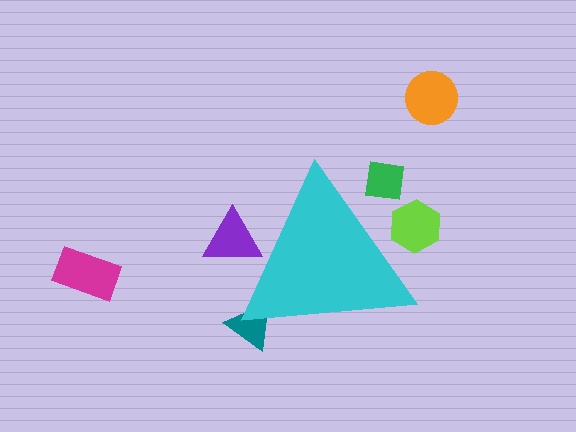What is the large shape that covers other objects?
A cyan triangle.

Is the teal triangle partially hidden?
Yes, the teal triangle is partially hidden behind the cyan triangle.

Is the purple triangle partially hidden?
Yes, the purple triangle is partially hidden behind the cyan triangle.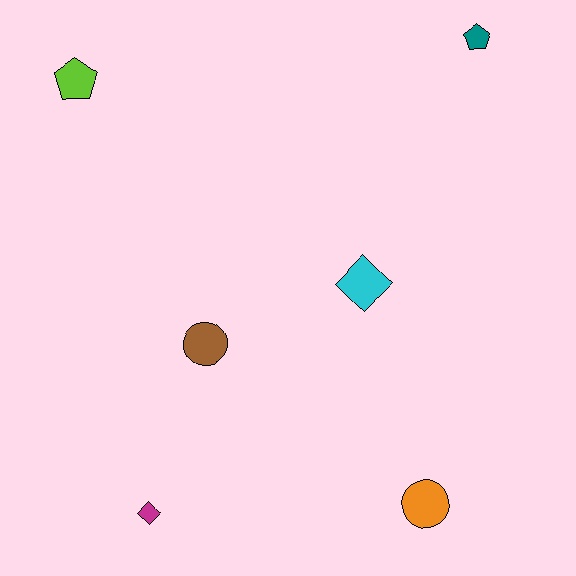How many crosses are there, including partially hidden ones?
There are no crosses.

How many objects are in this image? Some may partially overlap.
There are 6 objects.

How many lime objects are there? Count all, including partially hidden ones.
There is 1 lime object.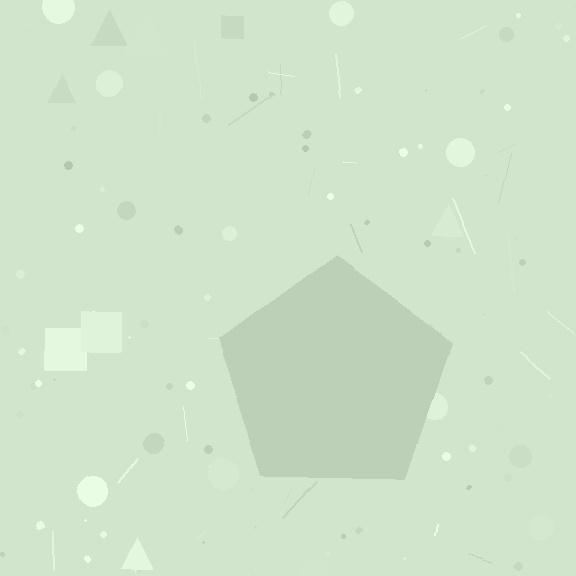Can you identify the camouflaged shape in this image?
The camouflaged shape is a pentagon.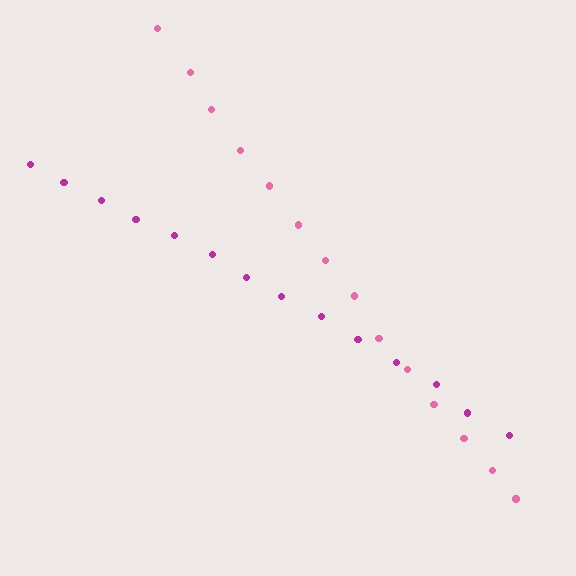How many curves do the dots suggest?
There are 2 distinct paths.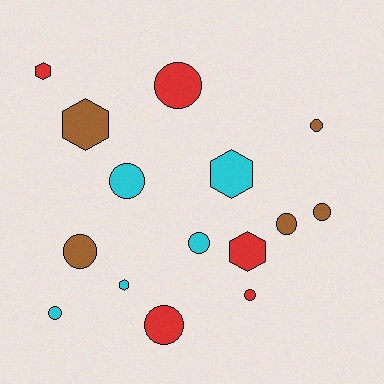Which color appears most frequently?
Cyan, with 5 objects.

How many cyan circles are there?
There are 3 cyan circles.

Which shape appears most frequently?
Circle, with 10 objects.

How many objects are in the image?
There are 15 objects.